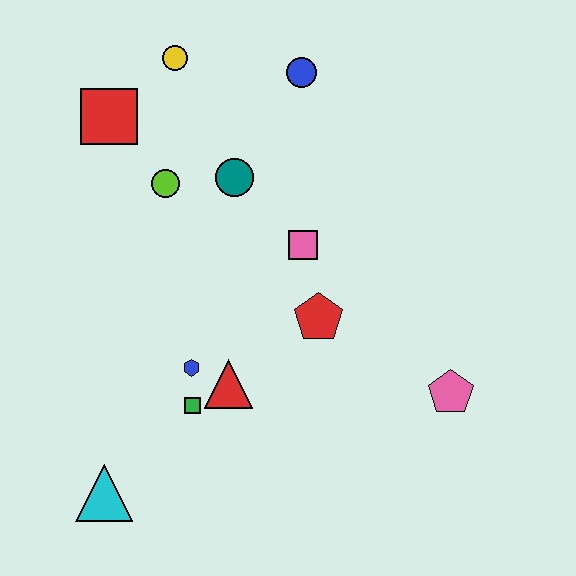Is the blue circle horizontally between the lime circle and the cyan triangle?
No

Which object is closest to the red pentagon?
The pink square is closest to the red pentagon.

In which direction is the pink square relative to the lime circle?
The pink square is to the right of the lime circle.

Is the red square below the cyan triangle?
No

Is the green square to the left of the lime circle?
No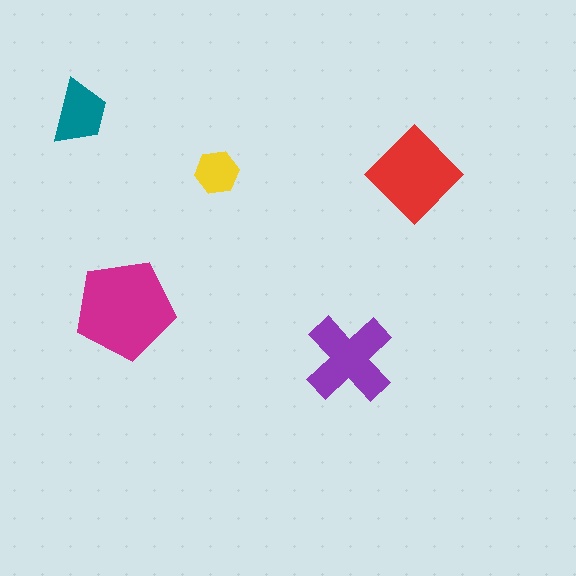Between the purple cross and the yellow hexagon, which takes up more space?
The purple cross.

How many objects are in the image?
There are 5 objects in the image.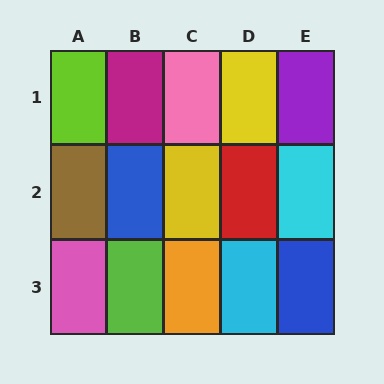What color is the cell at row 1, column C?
Pink.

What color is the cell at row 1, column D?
Yellow.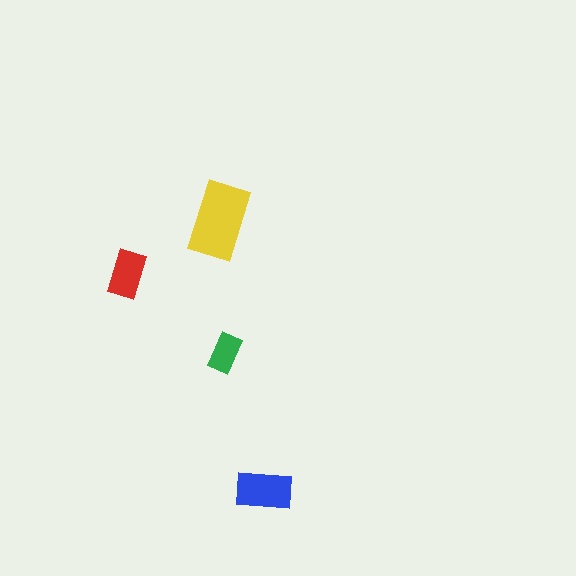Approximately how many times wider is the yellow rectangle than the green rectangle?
About 2 times wider.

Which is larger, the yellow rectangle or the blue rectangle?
The yellow one.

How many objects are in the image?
There are 4 objects in the image.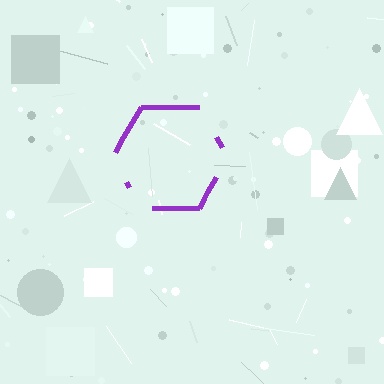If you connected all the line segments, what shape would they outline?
They would outline a hexagon.